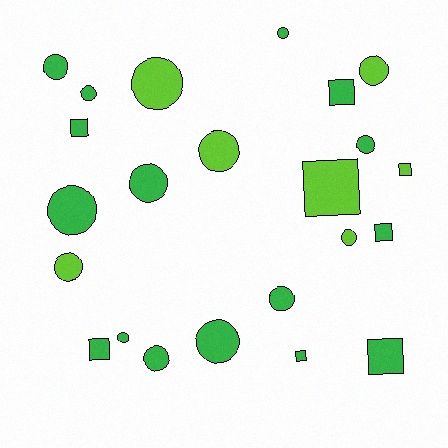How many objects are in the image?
There are 23 objects.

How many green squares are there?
There are 6 green squares.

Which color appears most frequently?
Green, with 16 objects.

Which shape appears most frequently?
Circle, with 15 objects.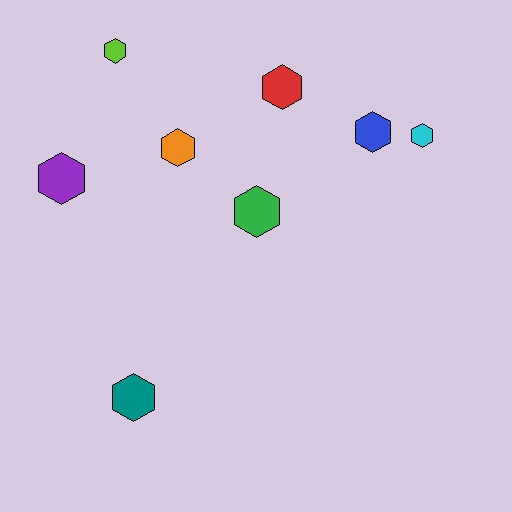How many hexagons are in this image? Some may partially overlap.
There are 8 hexagons.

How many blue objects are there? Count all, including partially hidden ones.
There is 1 blue object.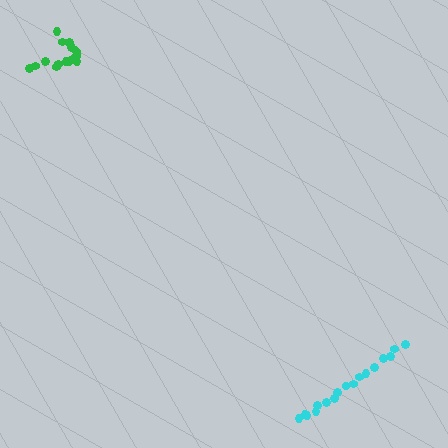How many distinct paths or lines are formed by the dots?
There are 2 distinct paths.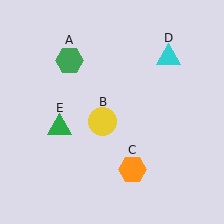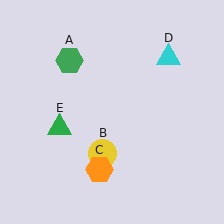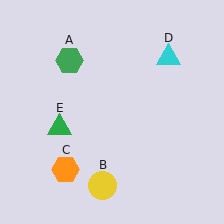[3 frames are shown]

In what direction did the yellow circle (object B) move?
The yellow circle (object B) moved down.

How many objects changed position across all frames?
2 objects changed position: yellow circle (object B), orange hexagon (object C).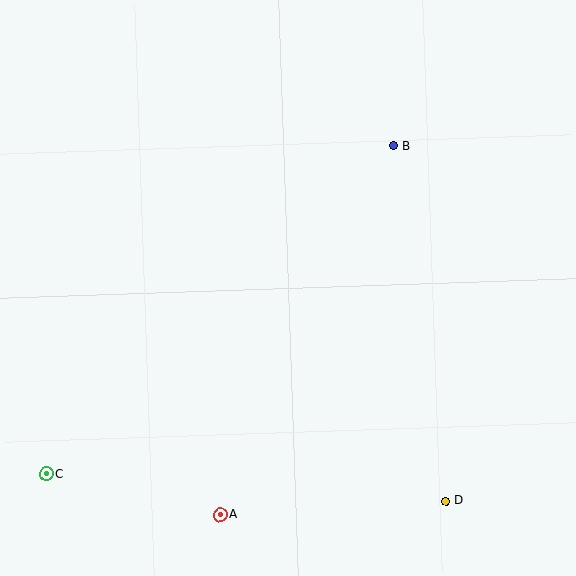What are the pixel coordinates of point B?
Point B is at (393, 146).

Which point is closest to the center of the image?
Point B at (393, 146) is closest to the center.